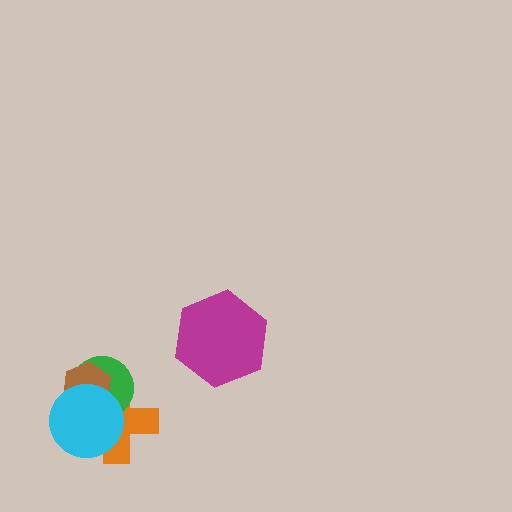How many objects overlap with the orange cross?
3 objects overlap with the orange cross.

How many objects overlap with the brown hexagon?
3 objects overlap with the brown hexagon.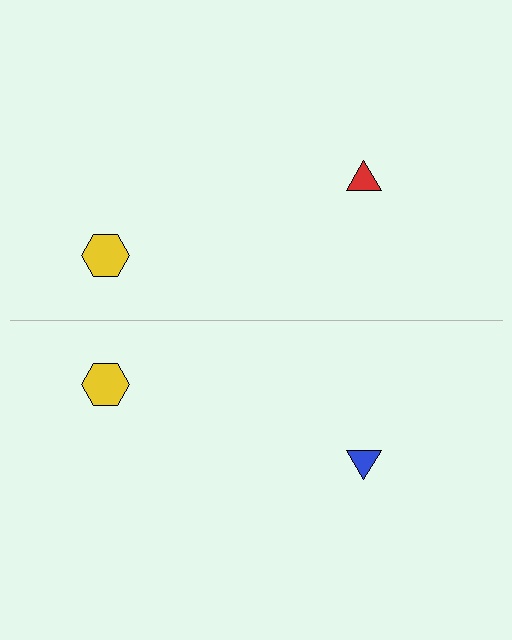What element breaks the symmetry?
The blue triangle on the bottom side breaks the symmetry — its mirror counterpart is red.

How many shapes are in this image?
There are 4 shapes in this image.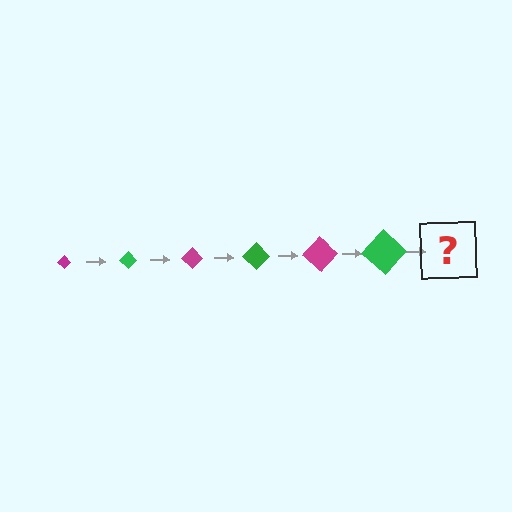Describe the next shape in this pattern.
It should be a magenta diamond, larger than the previous one.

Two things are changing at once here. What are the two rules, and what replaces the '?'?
The two rules are that the diamond grows larger each step and the color cycles through magenta and green. The '?' should be a magenta diamond, larger than the previous one.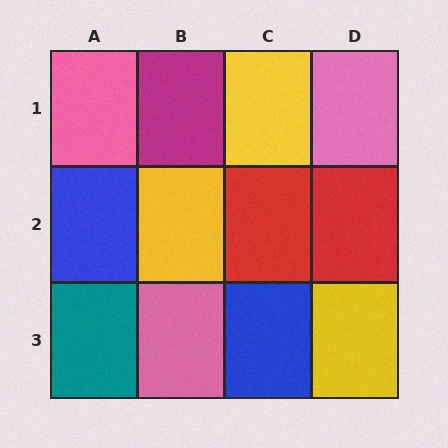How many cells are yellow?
3 cells are yellow.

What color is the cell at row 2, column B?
Yellow.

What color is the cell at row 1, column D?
Pink.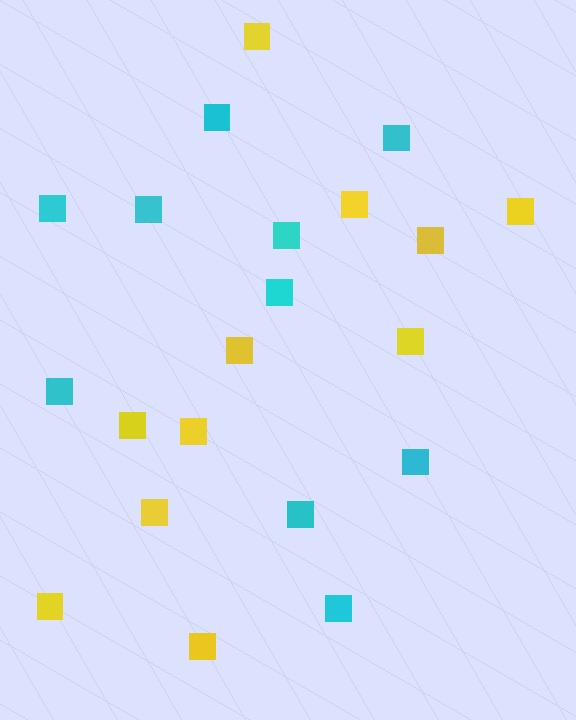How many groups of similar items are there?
There are 2 groups: one group of yellow squares (11) and one group of cyan squares (10).